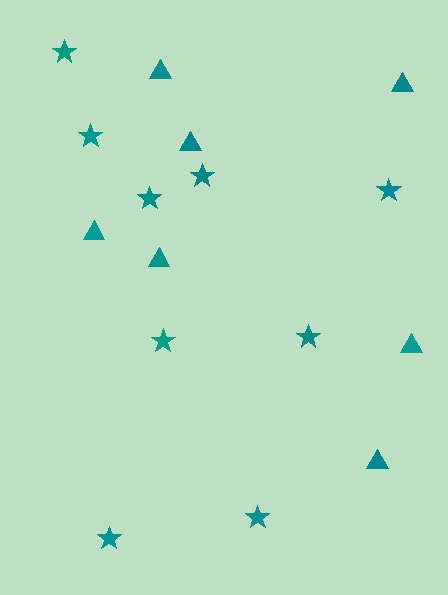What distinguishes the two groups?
There are 2 groups: one group of triangles (7) and one group of stars (9).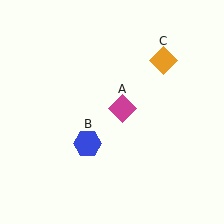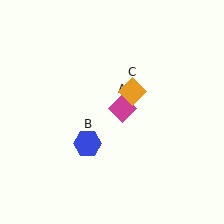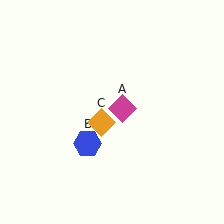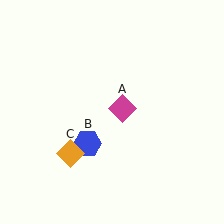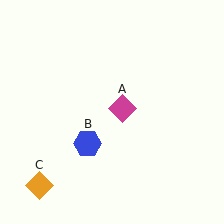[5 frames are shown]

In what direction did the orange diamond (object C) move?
The orange diamond (object C) moved down and to the left.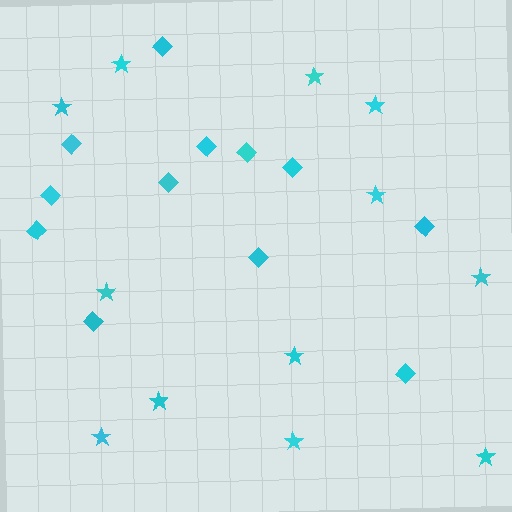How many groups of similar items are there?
There are 2 groups: one group of diamonds (12) and one group of stars (12).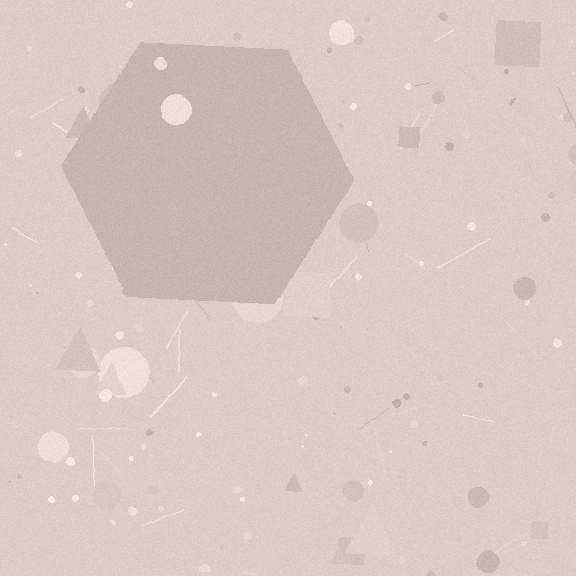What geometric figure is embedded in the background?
A hexagon is embedded in the background.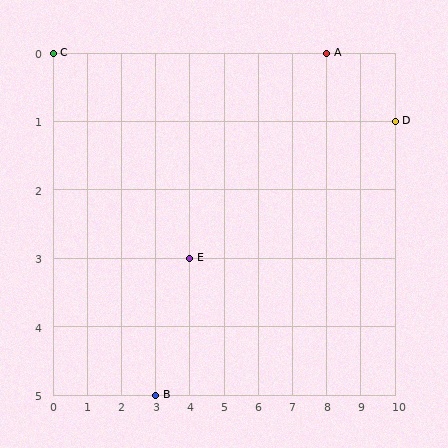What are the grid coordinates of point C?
Point C is at grid coordinates (0, 0).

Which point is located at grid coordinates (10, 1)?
Point D is at (10, 1).